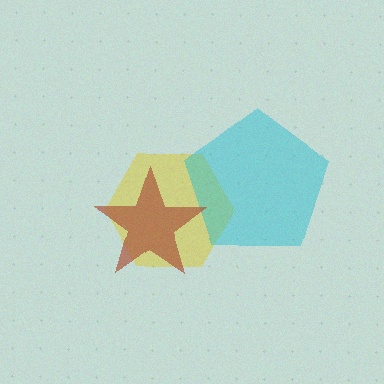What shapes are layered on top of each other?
The layered shapes are: a yellow hexagon, a cyan pentagon, a brown star.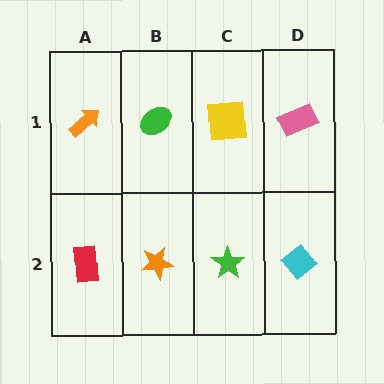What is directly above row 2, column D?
A pink rectangle.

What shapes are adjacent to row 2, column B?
A green ellipse (row 1, column B), a red rectangle (row 2, column A), a green star (row 2, column C).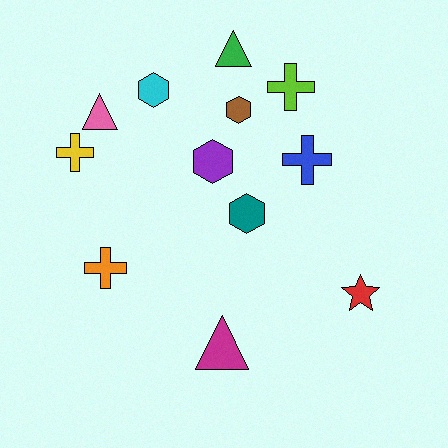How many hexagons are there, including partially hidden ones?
There are 4 hexagons.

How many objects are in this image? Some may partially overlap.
There are 12 objects.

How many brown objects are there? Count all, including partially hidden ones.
There is 1 brown object.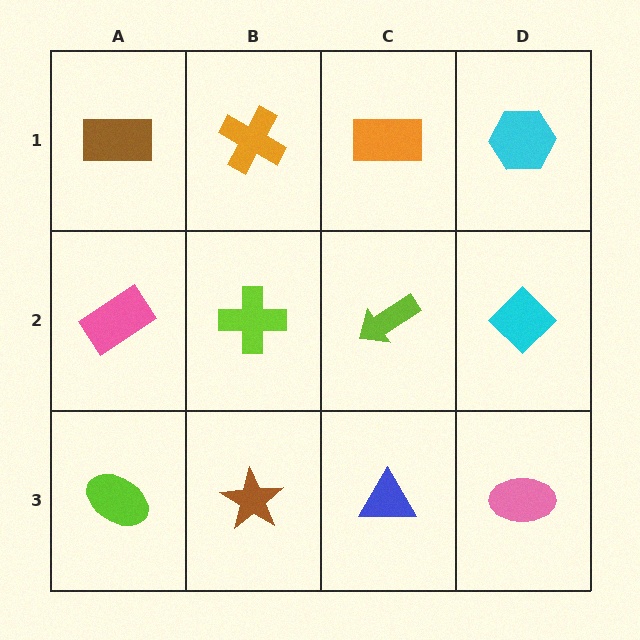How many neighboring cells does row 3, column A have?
2.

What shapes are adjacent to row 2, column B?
An orange cross (row 1, column B), a brown star (row 3, column B), a pink rectangle (row 2, column A), a lime arrow (row 2, column C).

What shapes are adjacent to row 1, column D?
A cyan diamond (row 2, column D), an orange rectangle (row 1, column C).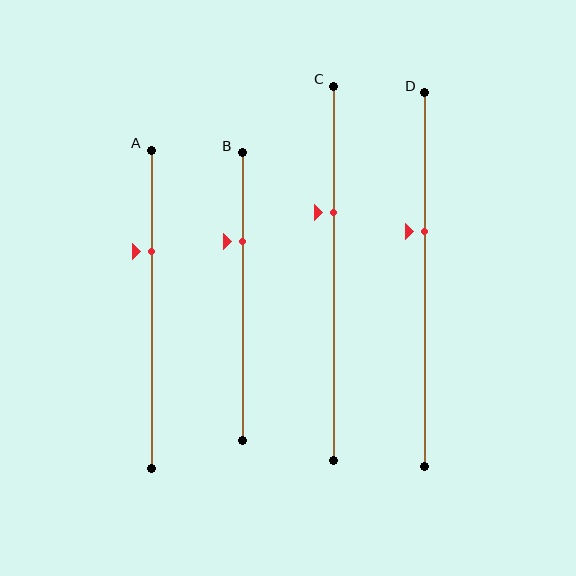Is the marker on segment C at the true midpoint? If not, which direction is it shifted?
No, the marker on segment C is shifted upward by about 16% of the segment length.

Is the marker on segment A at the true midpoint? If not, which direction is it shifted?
No, the marker on segment A is shifted upward by about 18% of the segment length.